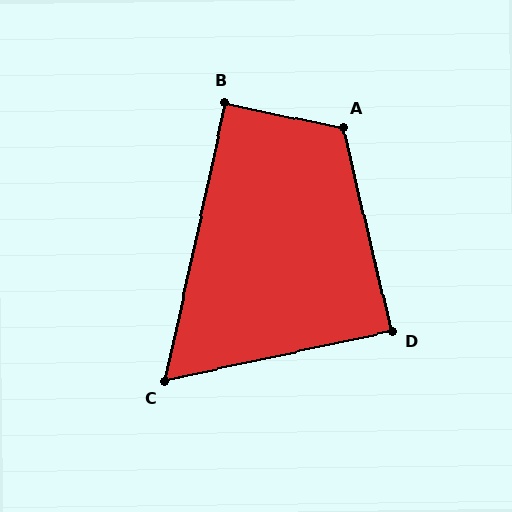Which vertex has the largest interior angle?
A, at approximately 115 degrees.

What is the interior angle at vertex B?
Approximately 91 degrees (approximately right).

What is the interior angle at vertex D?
Approximately 89 degrees (approximately right).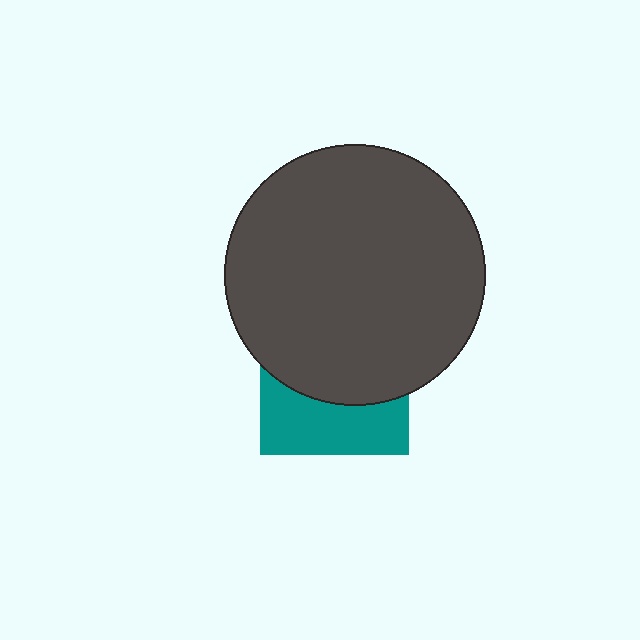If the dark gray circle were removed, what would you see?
You would see the complete teal square.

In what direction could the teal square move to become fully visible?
The teal square could move down. That would shift it out from behind the dark gray circle entirely.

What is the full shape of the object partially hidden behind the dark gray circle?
The partially hidden object is a teal square.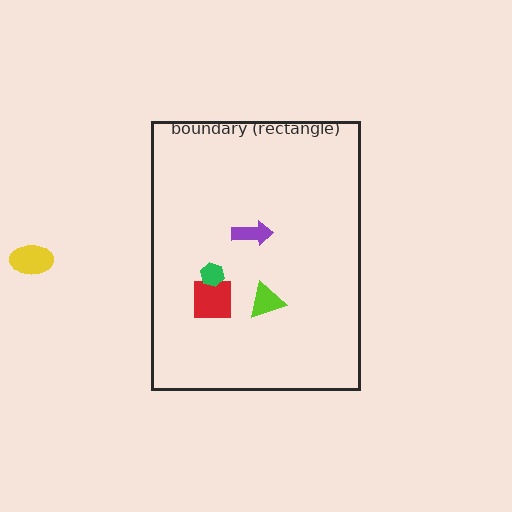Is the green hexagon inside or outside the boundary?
Inside.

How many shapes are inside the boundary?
4 inside, 1 outside.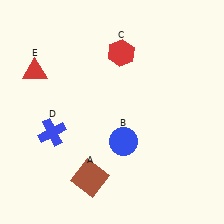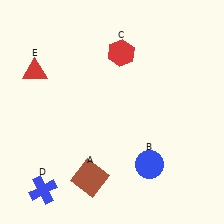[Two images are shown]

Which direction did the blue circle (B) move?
The blue circle (B) moved right.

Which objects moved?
The objects that moved are: the blue circle (B), the blue cross (D).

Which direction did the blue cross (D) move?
The blue cross (D) moved down.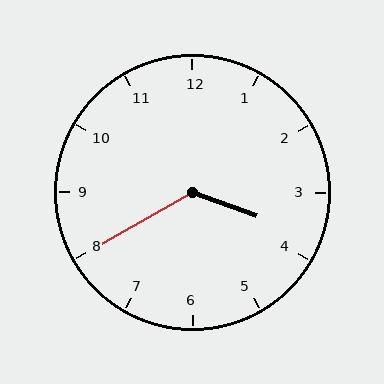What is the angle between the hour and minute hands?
Approximately 130 degrees.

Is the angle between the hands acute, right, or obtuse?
It is obtuse.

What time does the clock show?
3:40.